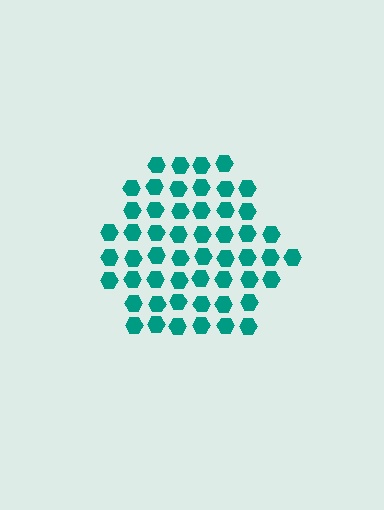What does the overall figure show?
The overall figure shows a hexagon.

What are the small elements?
The small elements are hexagons.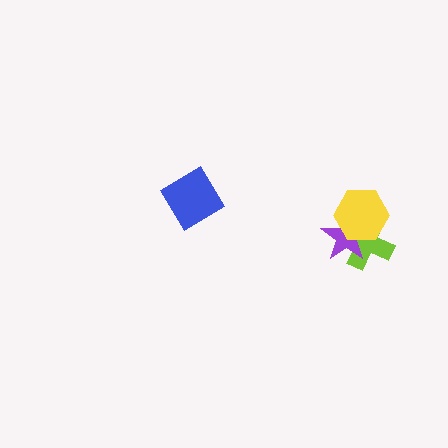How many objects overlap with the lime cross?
2 objects overlap with the lime cross.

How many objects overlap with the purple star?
2 objects overlap with the purple star.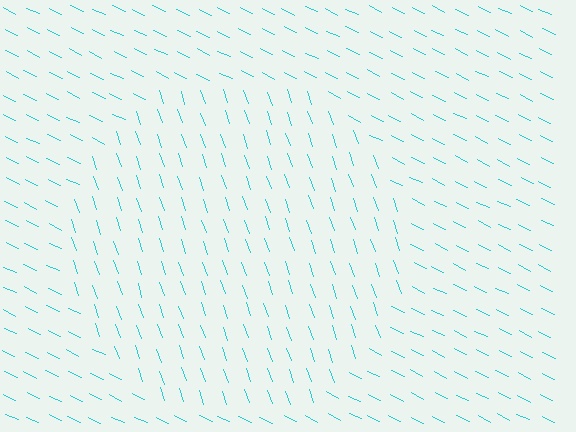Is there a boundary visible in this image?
Yes, there is a texture boundary formed by a change in line orientation.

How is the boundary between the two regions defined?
The boundary is defined purely by a change in line orientation (approximately 45 degrees difference). All lines are the same color and thickness.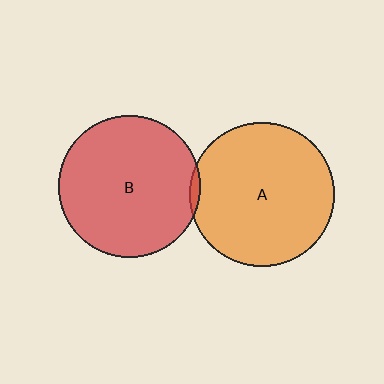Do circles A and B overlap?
Yes.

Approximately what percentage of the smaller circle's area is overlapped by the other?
Approximately 5%.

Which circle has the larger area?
Circle A (orange).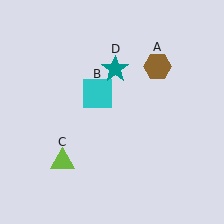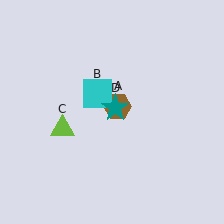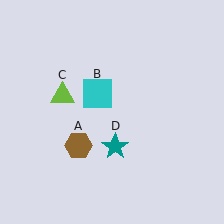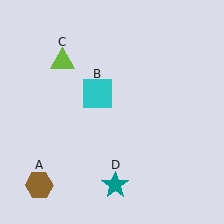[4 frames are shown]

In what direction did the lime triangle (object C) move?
The lime triangle (object C) moved up.